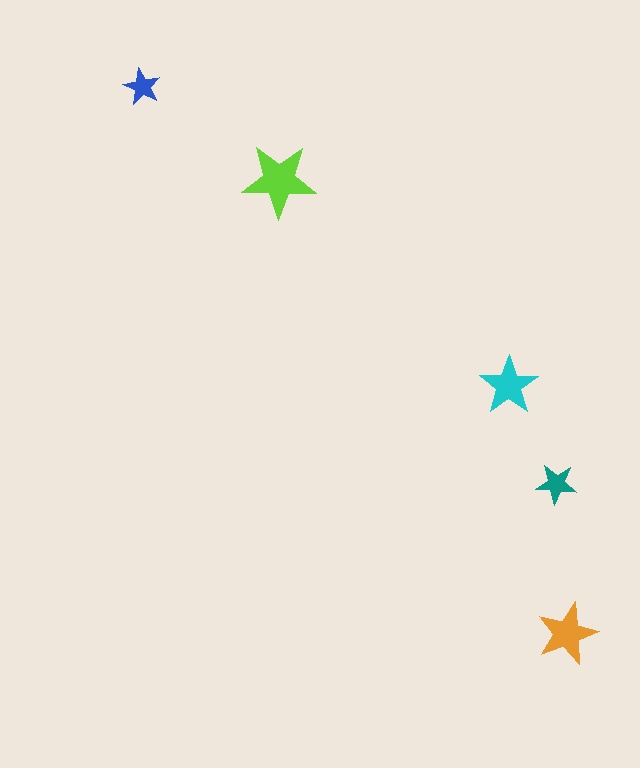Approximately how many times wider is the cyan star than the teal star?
About 1.5 times wider.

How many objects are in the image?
There are 5 objects in the image.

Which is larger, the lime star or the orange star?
The lime one.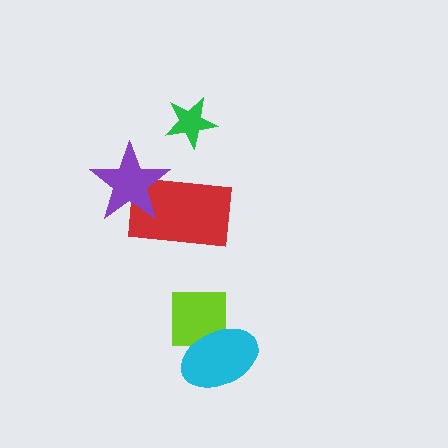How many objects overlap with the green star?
0 objects overlap with the green star.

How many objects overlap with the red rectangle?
1 object overlaps with the red rectangle.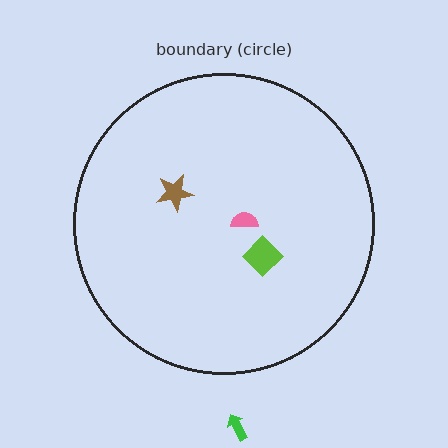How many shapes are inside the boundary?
3 inside, 1 outside.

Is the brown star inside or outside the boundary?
Inside.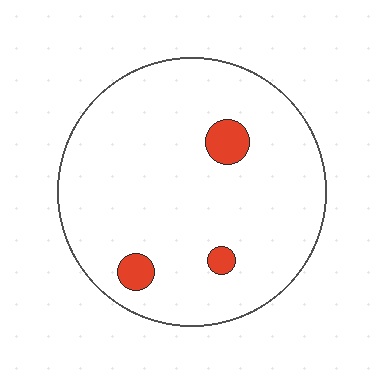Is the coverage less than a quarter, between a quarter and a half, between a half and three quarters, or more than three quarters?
Less than a quarter.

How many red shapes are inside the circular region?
3.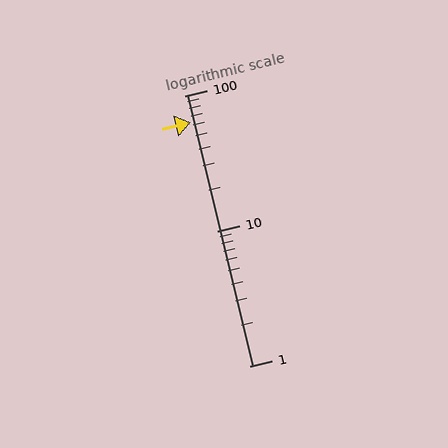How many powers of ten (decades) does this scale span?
The scale spans 2 decades, from 1 to 100.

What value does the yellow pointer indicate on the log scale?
The pointer indicates approximately 63.